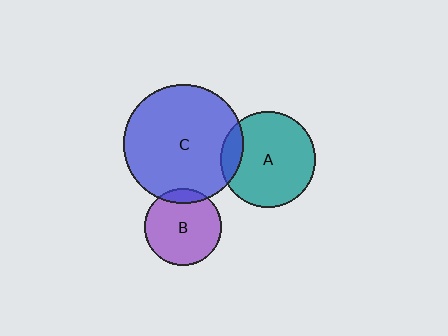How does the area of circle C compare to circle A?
Approximately 1.6 times.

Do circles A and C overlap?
Yes.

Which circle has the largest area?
Circle C (blue).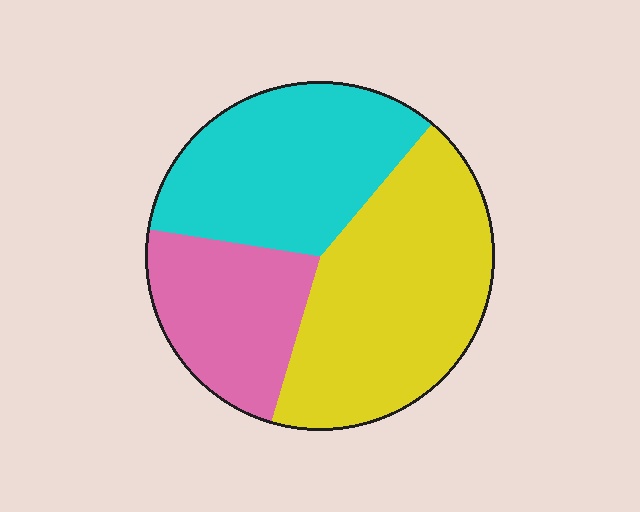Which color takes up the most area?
Yellow, at roughly 45%.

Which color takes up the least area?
Pink, at roughly 25%.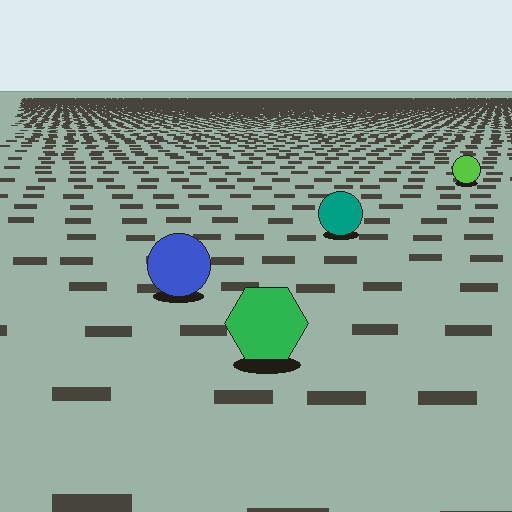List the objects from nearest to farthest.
From nearest to farthest: the green hexagon, the blue circle, the teal circle, the lime circle.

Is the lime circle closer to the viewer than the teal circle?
No. The teal circle is closer — you can tell from the texture gradient: the ground texture is coarser near it.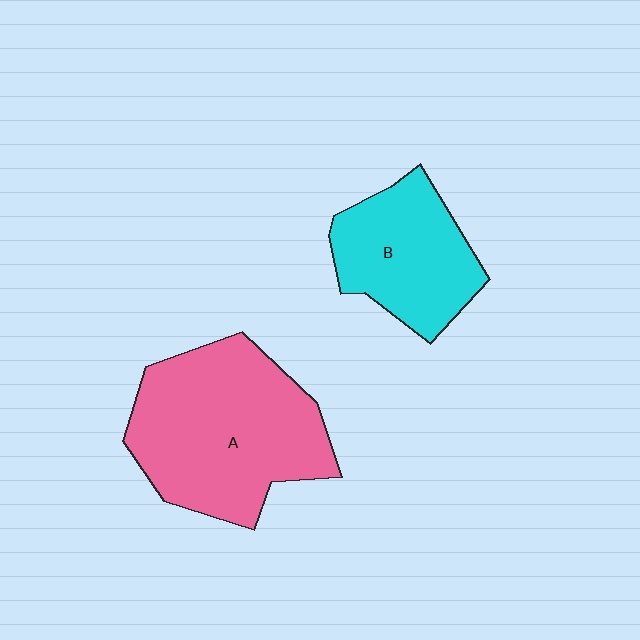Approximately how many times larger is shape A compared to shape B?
Approximately 1.6 times.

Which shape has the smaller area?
Shape B (cyan).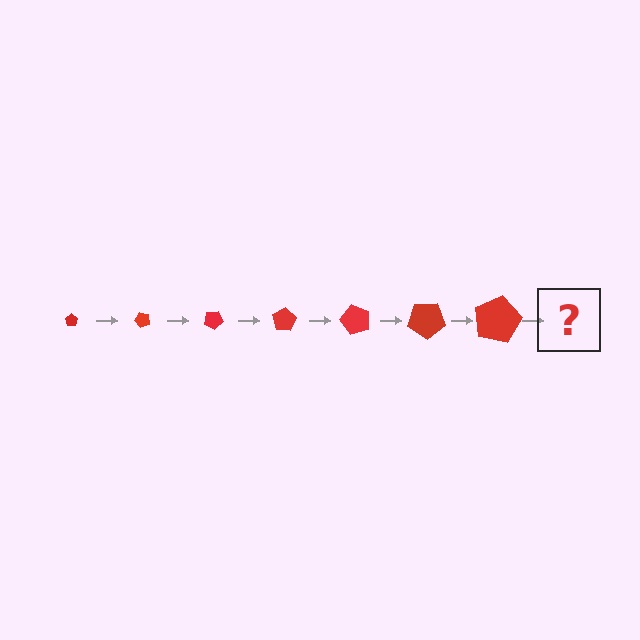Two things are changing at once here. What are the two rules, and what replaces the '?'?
The two rules are that the pentagon grows larger each step and it rotates 50 degrees each step. The '?' should be a pentagon, larger than the previous one and rotated 350 degrees from the start.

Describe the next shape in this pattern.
It should be a pentagon, larger than the previous one and rotated 350 degrees from the start.